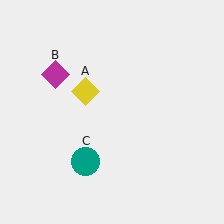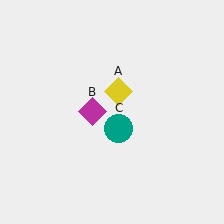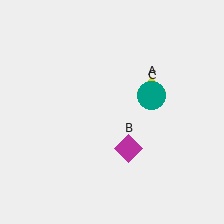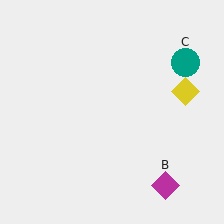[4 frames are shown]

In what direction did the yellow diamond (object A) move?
The yellow diamond (object A) moved right.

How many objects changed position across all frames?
3 objects changed position: yellow diamond (object A), magenta diamond (object B), teal circle (object C).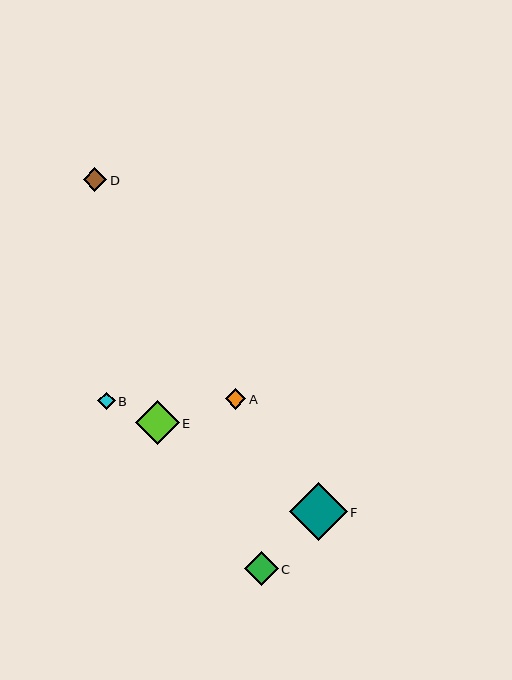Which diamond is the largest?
Diamond F is the largest with a size of approximately 58 pixels.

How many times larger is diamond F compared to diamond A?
Diamond F is approximately 2.8 times the size of diamond A.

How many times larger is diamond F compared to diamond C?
Diamond F is approximately 1.7 times the size of diamond C.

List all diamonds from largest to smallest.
From largest to smallest: F, E, C, D, A, B.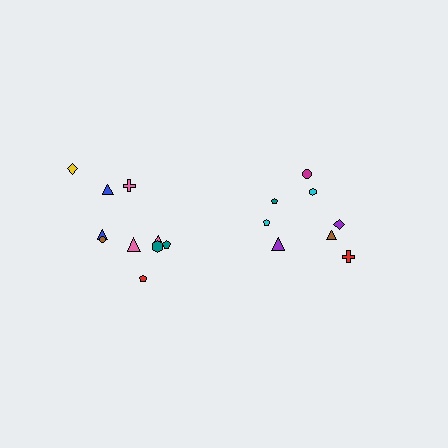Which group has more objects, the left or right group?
The left group.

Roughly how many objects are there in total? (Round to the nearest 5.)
Roughly 20 objects in total.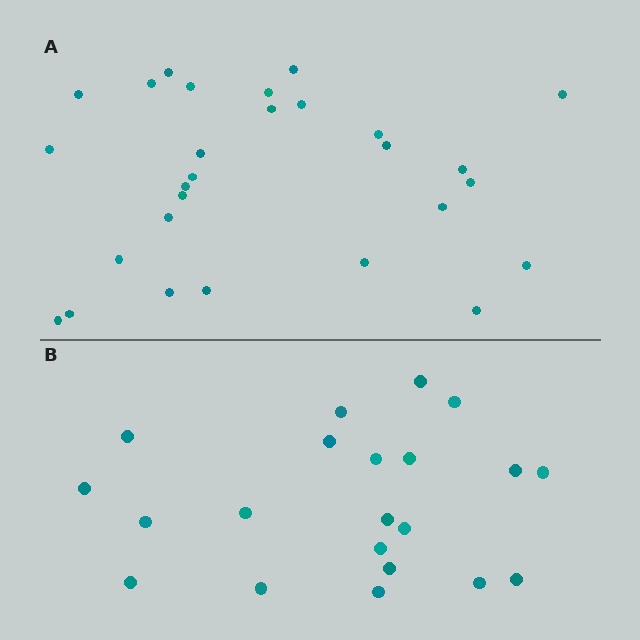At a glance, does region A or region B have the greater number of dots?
Region A (the top region) has more dots.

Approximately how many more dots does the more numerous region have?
Region A has roughly 8 or so more dots than region B.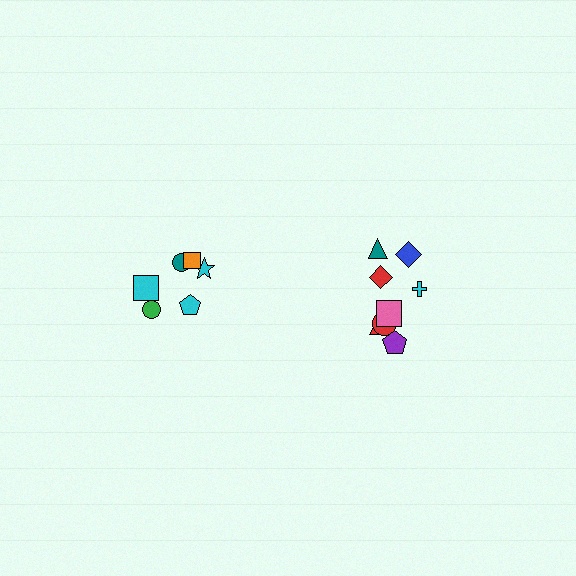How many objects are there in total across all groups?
There are 14 objects.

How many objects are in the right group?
There are 8 objects.